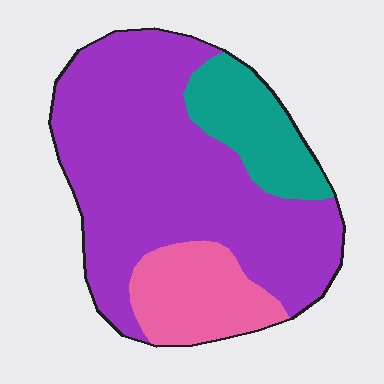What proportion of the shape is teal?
Teal takes up less than a quarter of the shape.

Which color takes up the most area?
Purple, at roughly 65%.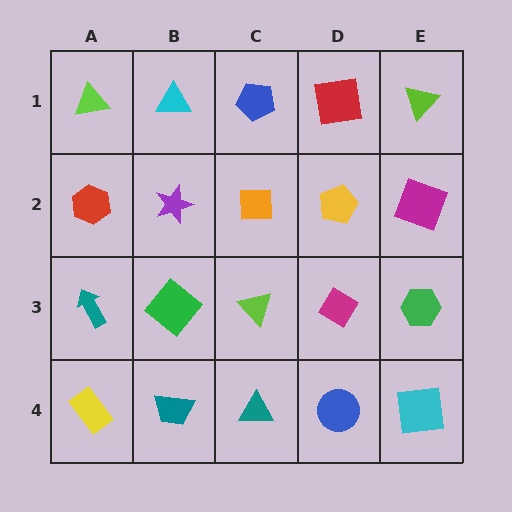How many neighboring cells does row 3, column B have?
4.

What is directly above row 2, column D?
A red square.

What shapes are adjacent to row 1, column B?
A purple star (row 2, column B), a lime triangle (row 1, column A), a blue pentagon (row 1, column C).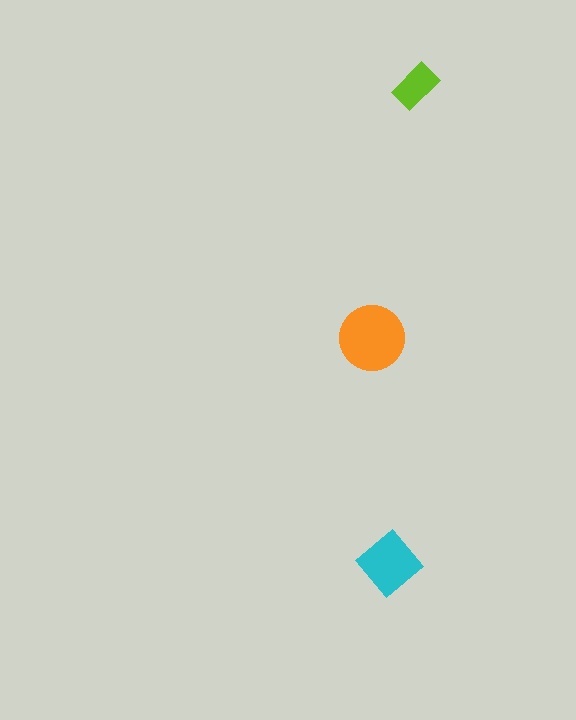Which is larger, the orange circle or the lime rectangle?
The orange circle.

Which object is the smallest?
The lime rectangle.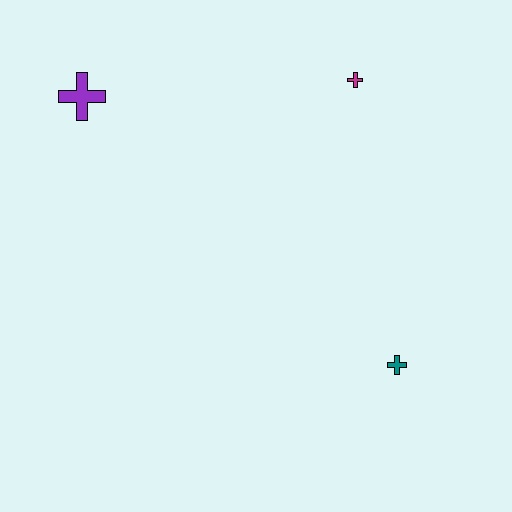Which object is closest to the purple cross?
The magenta cross is closest to the purple cross.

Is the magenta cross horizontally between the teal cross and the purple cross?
Yes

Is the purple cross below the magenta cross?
Yes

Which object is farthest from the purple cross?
The teal cross is farthest from the purple cross.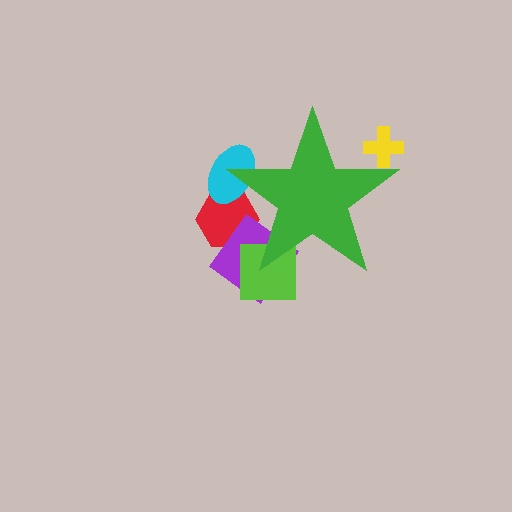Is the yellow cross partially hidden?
Yes, the yellow cross is partially hidden behind the green star.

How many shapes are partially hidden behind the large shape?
5 shapes are partially hidden.